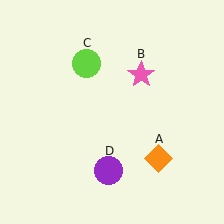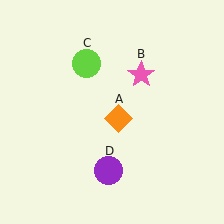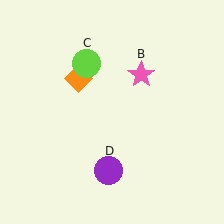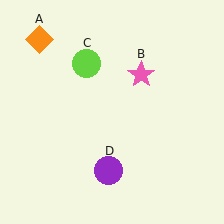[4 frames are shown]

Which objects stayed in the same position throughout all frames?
Pink star (object B) and lime circle (object C) and purple circle (object D) remained stationary.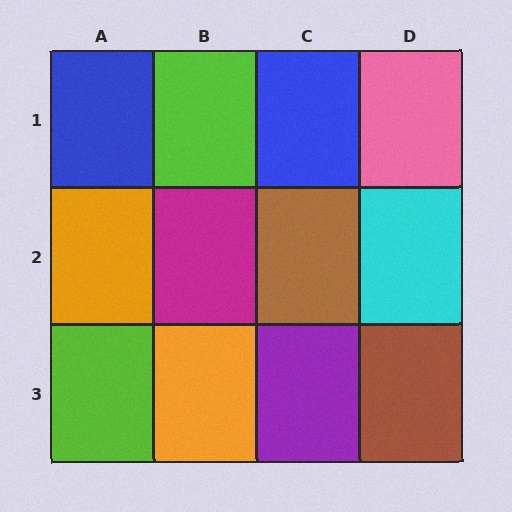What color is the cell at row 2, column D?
Cyan.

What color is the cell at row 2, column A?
Orange.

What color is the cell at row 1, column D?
Pink.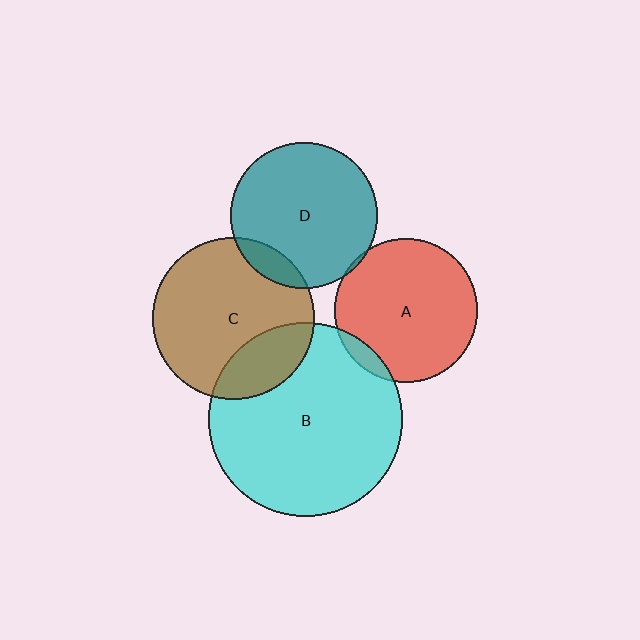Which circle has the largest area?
Circle B (cyan).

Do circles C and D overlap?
Yes.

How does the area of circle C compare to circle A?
Approximately 1.3 times.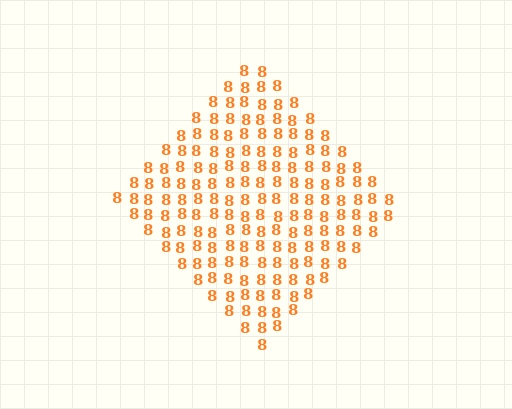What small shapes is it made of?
It is made of small digit 8's.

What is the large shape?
The large shape is a diamond.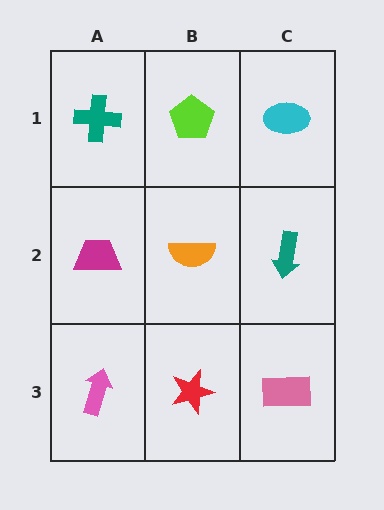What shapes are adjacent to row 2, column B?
A lime pentagon (row 1, column B), a red star (row 3, column B), a magenta trapezoid (row 2, column A), a teal arrow (row 2, column C).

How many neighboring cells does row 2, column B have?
4.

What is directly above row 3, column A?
A magenta trapezoid.